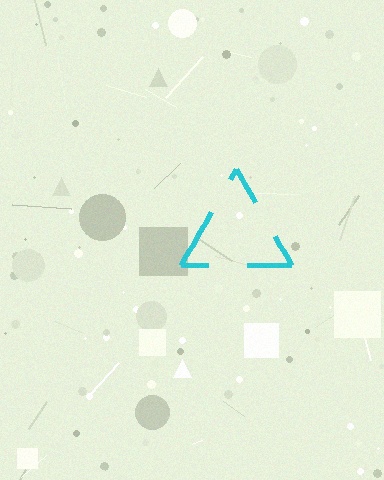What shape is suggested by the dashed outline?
The dashed outline suggests a triangle.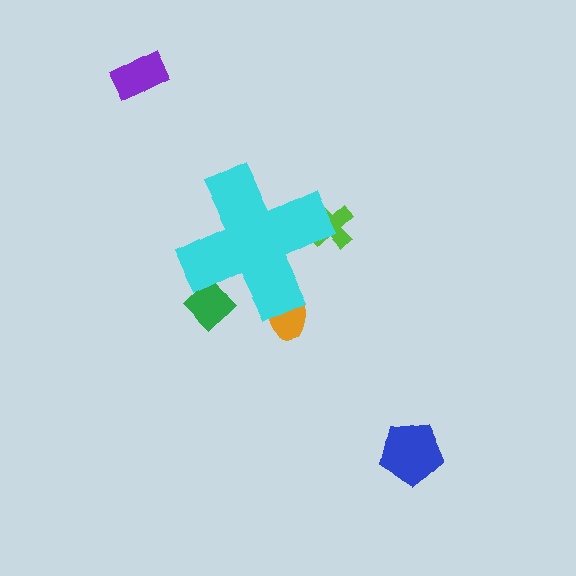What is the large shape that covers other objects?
A cyan cross.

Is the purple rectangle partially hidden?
No, the purple rectangle is fully visible.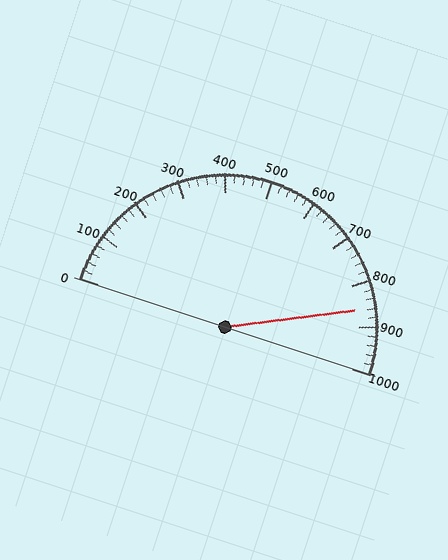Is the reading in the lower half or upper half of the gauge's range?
The reading is in the upper half of the range (0 to 1000).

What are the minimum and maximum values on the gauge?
The gauge ranges from 0 to 1000.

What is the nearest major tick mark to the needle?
The nearest major tick mark is 900.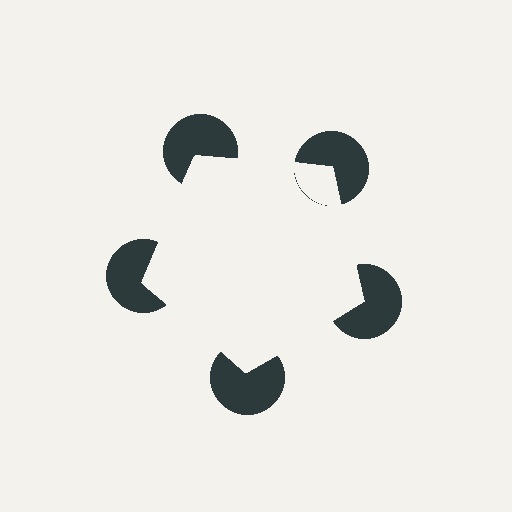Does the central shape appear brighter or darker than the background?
It typically appears slightly brighter than the background, even though no actual brightness change is drawn.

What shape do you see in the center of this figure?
An illusory pentagon — its edges are inferred from the aligned wedge cuts in the pac-man discs, not physically drawn.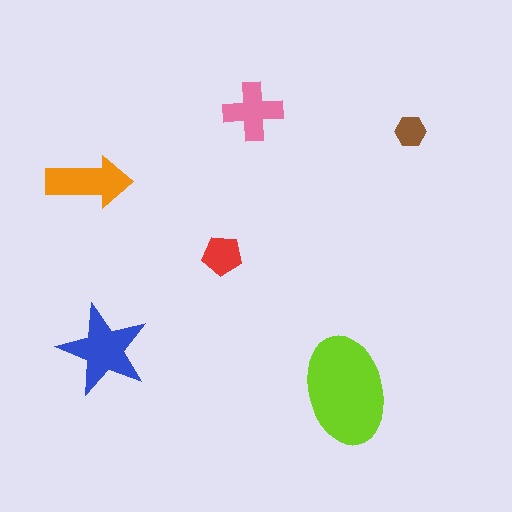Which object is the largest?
The lime ellipse.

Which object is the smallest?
The brown hexagon.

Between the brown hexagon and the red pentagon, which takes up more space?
The red pentagon.